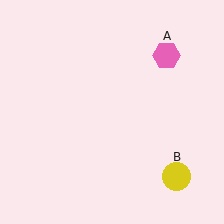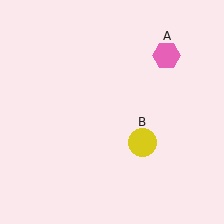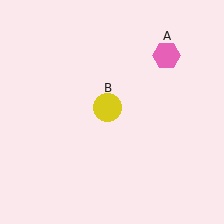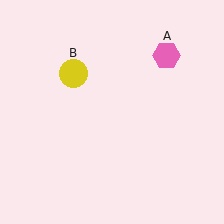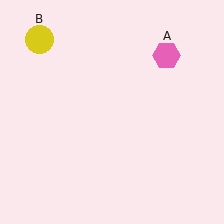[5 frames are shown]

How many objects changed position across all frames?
1 object changed position: yellow circle (object B).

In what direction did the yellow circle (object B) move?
The yellow circle (object B) moved up and to the left.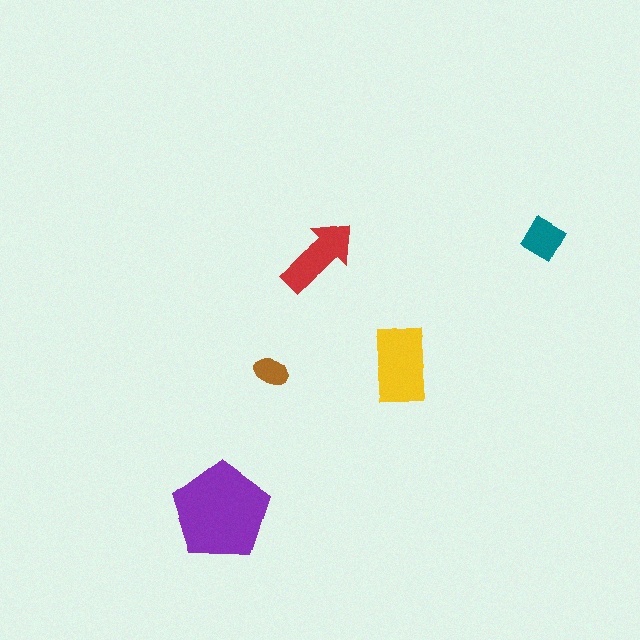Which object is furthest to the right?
The teal diamond is rightmost.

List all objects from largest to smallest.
The purple pentagon, the yellow rectangle, the red arrow, the teal diamond, the brown ellipse.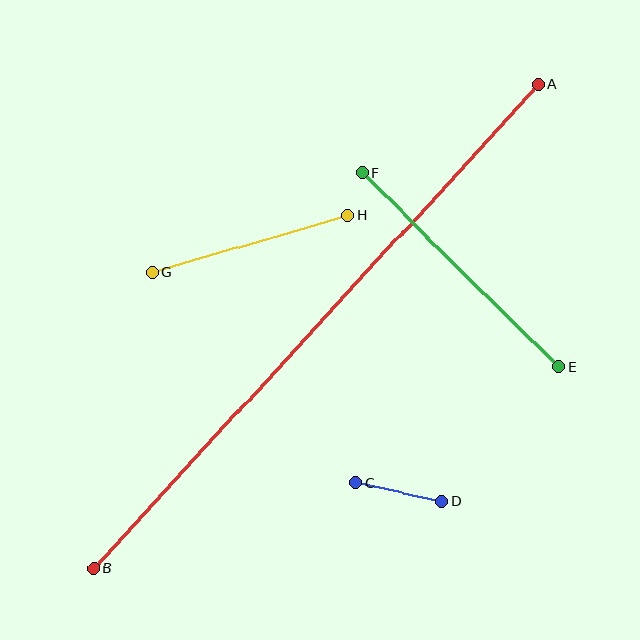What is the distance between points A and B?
The distance is approximately 657 pixels.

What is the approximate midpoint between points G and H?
The midpoint is at approximately (250, 244) pixels.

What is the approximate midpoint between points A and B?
The midpoint is at approximately (316, 326) pixels.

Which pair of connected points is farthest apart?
Points A and B are farthest apart.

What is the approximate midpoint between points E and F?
The midpoint is at approximately (460, 270) pixels.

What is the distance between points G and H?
The distance is approximately 203 pixels.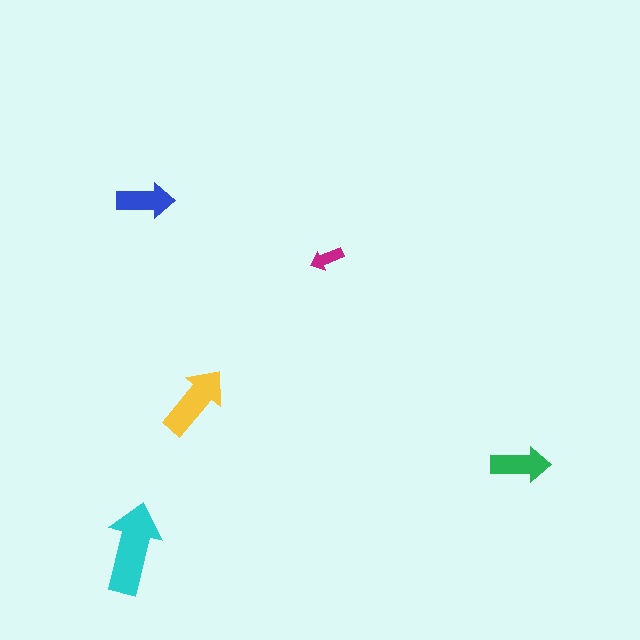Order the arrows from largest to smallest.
the cyan one, the yellow one, the green one, the blue one, the magenta one.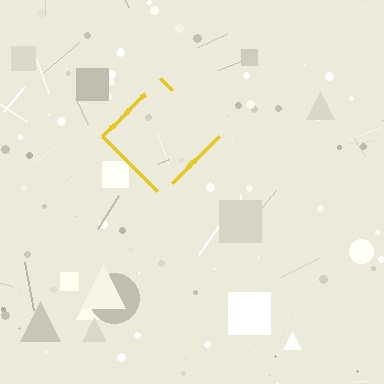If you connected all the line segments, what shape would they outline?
They would outline a diamond.